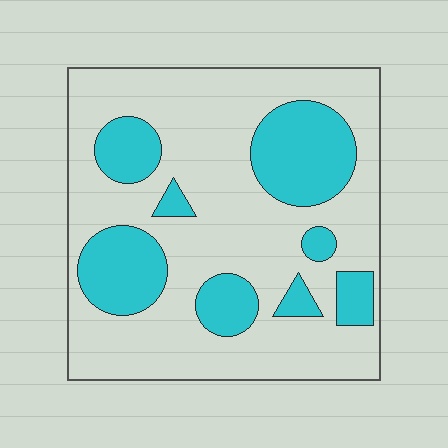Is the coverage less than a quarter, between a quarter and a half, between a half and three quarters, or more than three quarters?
Between a quarter and a half.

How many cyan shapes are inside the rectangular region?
8.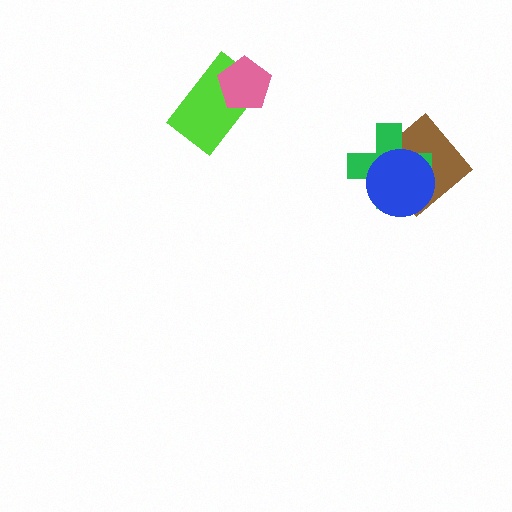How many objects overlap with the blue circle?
2 objects overlap with the blue circle.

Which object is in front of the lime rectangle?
The pink pentagon is in front of the lime rectangle.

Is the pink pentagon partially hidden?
No, no other shape covers it.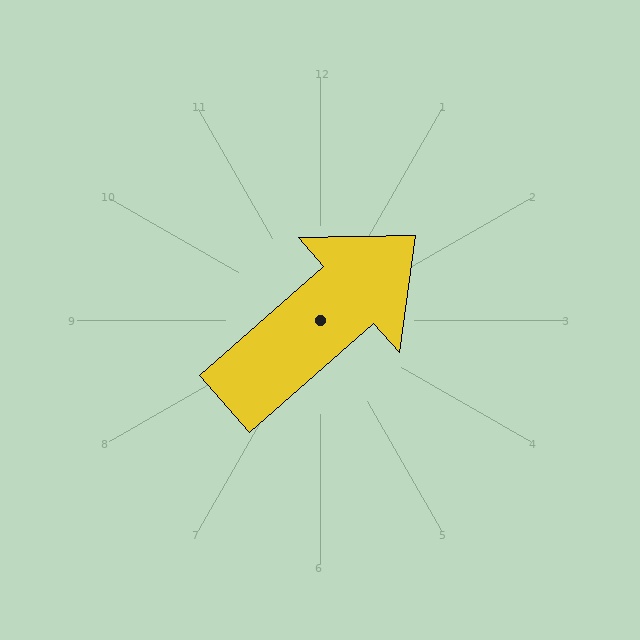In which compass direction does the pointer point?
Northeast.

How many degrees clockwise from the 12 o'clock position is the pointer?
Approximately 49 degrees.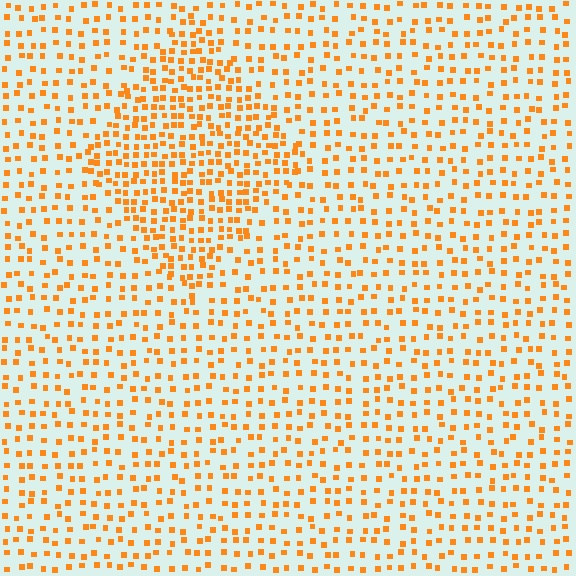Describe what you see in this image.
The image contains small orange elements arranged at two different densities. A diamond-shaped region is visible where the elements are more densely packed than the surrounding area.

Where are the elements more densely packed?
The elements are more densely packed inside the diamond boundary.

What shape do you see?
I see a diamond.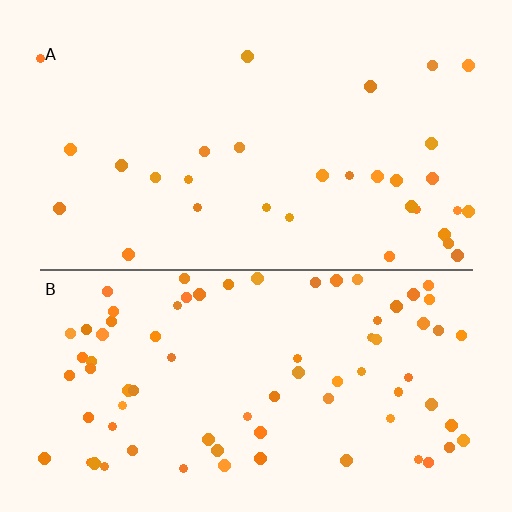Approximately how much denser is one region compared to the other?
Approximately 2.5× — region B over region A.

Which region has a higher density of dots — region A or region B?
B (the bottom).